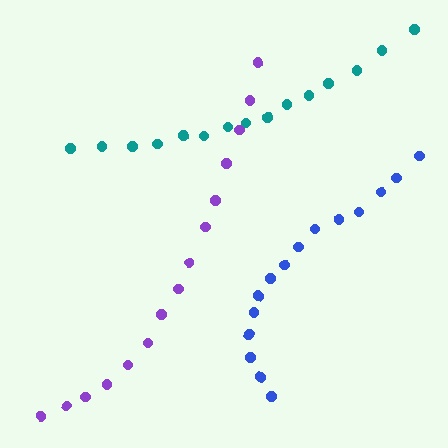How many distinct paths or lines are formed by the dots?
There are 3 distinct paths.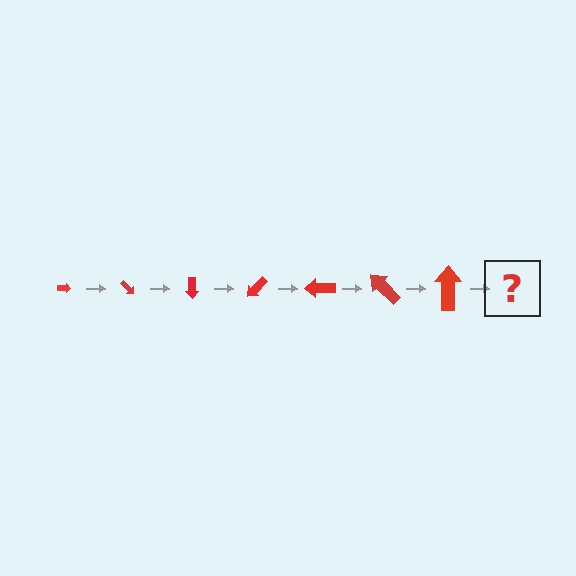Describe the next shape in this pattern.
It should be an arrow, larger than the previous one and rotated 315 degrees from the start.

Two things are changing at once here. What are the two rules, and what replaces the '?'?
The two rules are that the arrow grows larger each step and it rotates 45 degrees each step. The '?' should be an arrow, larger than the previous one and rotated 315 degrees from the start.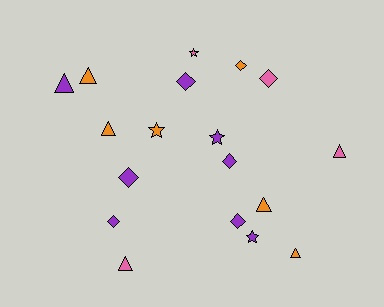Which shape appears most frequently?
Triangle, with 7 objects.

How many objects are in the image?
There are 18 objects.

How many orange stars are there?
There is 1 orange star.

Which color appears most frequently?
Purple, with 8 objects.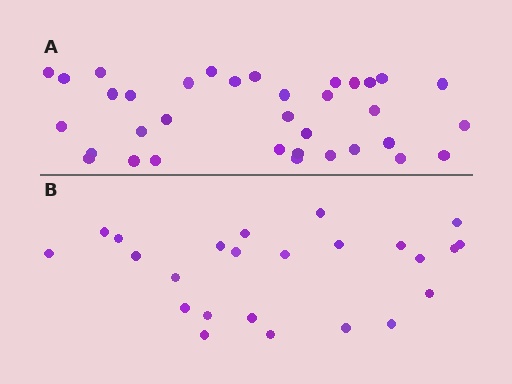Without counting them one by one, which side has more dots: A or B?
Region A (the top region) has more dots.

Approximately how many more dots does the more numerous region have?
Region A has roughly 12 or so more dots than region B.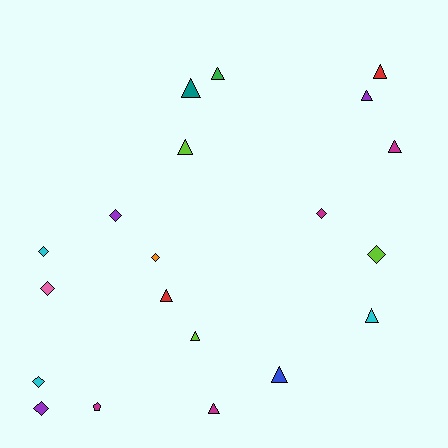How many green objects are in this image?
There is 1 green object.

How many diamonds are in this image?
There are 8 diamonds.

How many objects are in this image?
There are 20 objects.